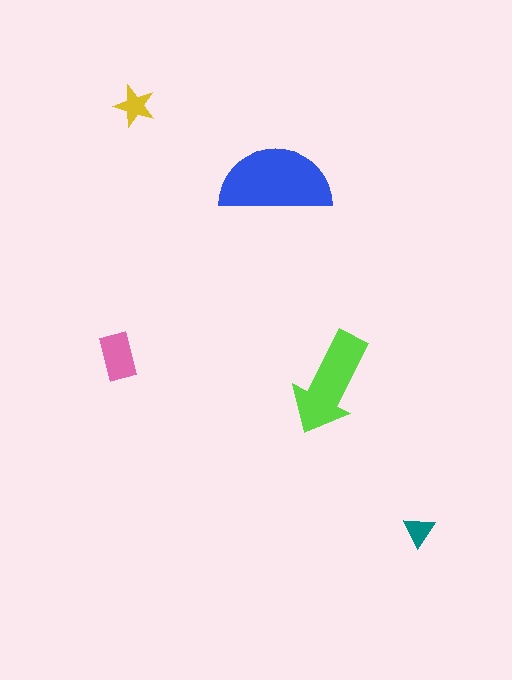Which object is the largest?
The blue semicircle.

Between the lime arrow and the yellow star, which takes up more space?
The lime arrow.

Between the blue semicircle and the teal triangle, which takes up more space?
The blue semicircle.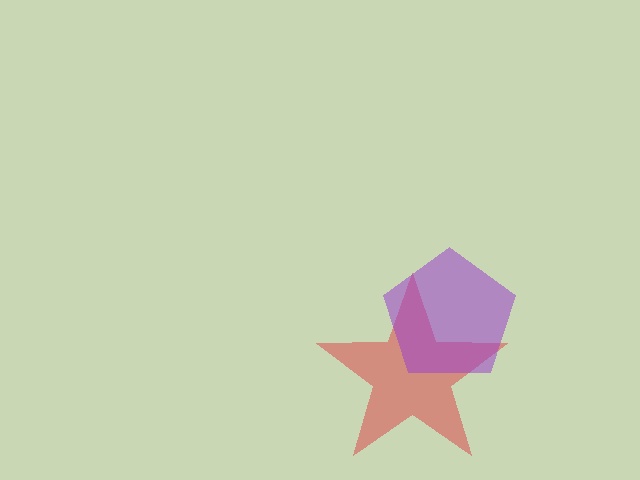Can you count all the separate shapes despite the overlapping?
Yes, there are 2 separate shapes.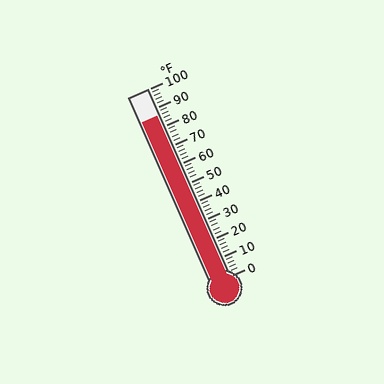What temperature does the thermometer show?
The thermometer shows approximately 86°F.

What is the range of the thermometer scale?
The thermometer scale ranges from 0°F to 100°F.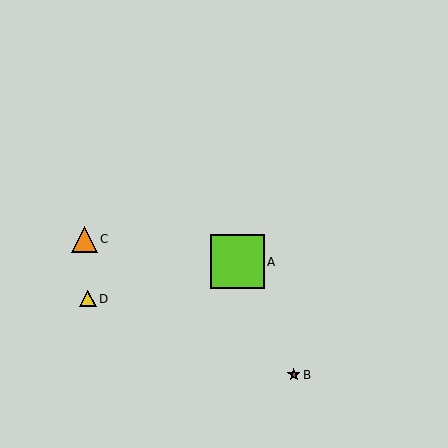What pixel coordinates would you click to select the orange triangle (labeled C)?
Click at (84, 239) to select the orange triangle C.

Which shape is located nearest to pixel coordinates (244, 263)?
The lime square (labeled A) at (237, 262) is nearest to that location.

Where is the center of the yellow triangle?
The center of the yellow triangle is at (88, 299).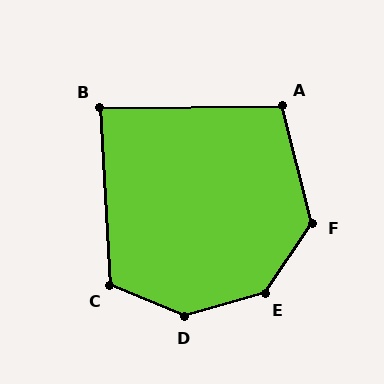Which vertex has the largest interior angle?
D, at approximately 141 degrees.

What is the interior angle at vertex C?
Approximately 116 degrees (obtuse).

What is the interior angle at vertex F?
Approximately 131 degrees (obtuse).